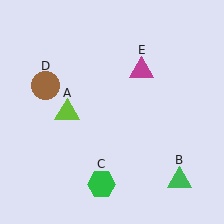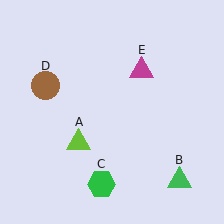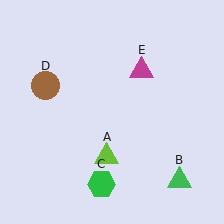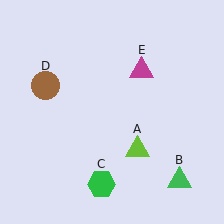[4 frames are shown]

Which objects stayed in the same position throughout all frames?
Green triangle (object B) and green hexagon (object C) and brown circle (object D) and magenta triangle (object E) remained stationary.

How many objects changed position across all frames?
1 object changed position: lime triangle (object A).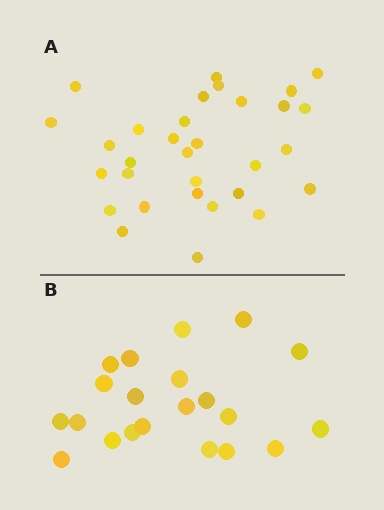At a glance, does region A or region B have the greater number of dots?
Region A (the top region) has more dots.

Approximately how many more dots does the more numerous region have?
Region A has roughly 10 or so more dots than region B.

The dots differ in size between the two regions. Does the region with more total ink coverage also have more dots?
No. Region B has more total ink coverage because its dots are larger, but region A actually contains more individual dots. Total area can be misleading — the number of items is what matters here.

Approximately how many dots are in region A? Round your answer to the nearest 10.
About 30 dots. (The exact count is 31, which rounds to 30.)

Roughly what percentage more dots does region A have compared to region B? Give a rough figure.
About 50% more.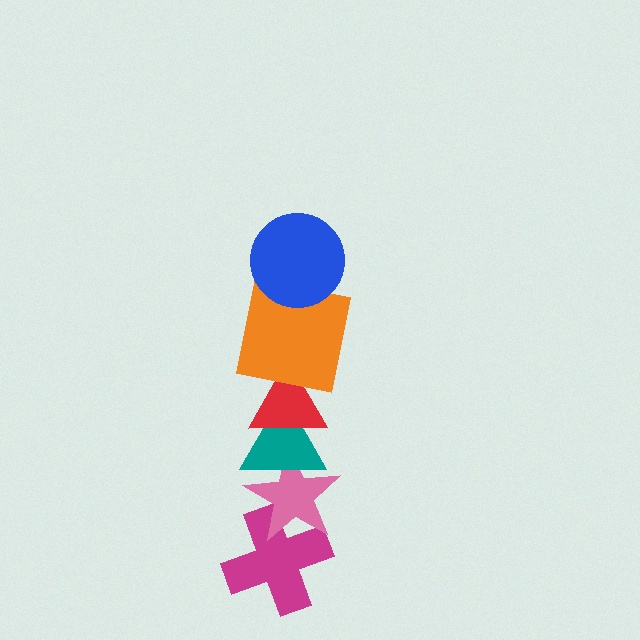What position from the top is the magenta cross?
The magenta cross is 6th from the top.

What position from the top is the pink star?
The pink star is 5th from the top.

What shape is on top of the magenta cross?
The pink star is on top of the magenta cross.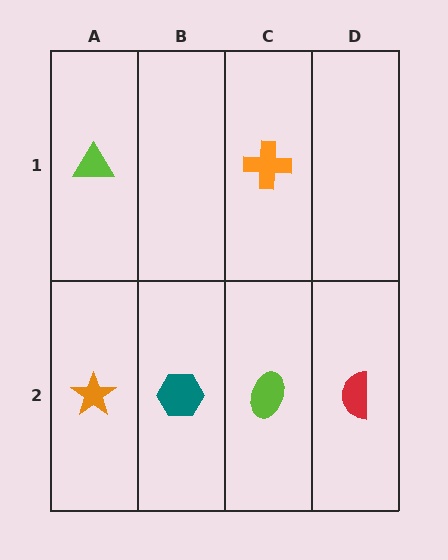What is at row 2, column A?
An orange star.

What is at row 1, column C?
An orange cross.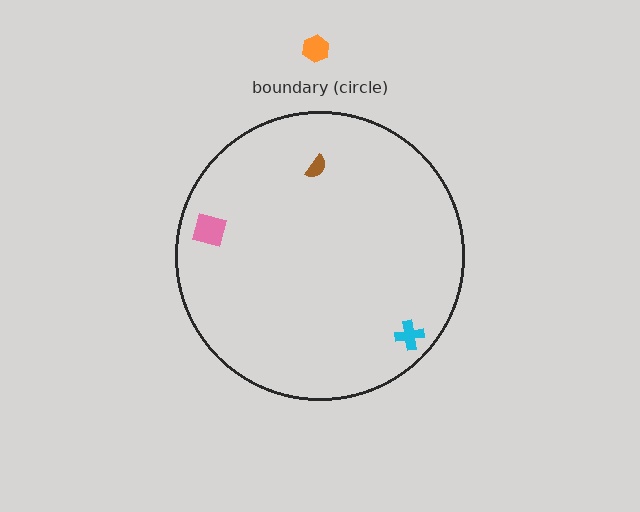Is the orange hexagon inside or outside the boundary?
Outside.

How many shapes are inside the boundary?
3 inside, 1 outside.